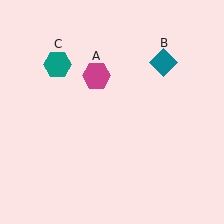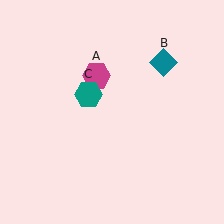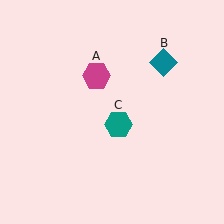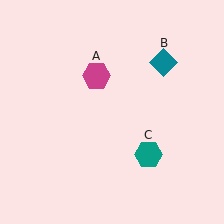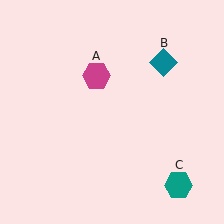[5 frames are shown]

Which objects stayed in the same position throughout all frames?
Magenta hexagon (object A) and teal diamond (object B) remained stationary.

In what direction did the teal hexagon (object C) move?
The teal hexagon (object C) moved down and to the right.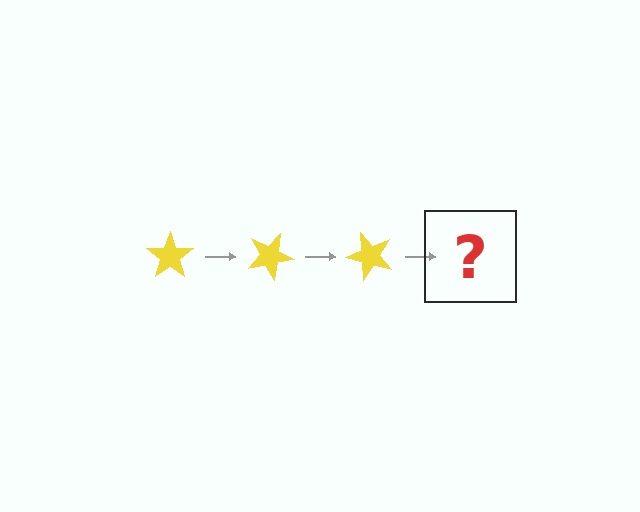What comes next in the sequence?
The next element should be a yellow star rotated 75 degrees.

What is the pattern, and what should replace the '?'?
The pattern is that the star rotates 25 degrees each step. The '?' should be a yellow star rotated 75 degrees.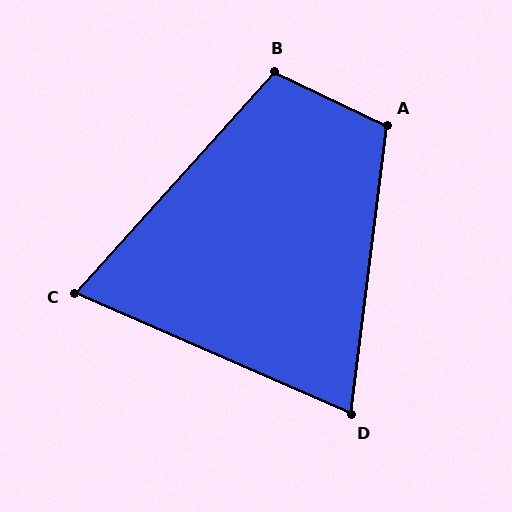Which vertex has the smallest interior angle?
C, at approximately 72 degrees.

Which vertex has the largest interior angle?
A, at approximately 108 degrees.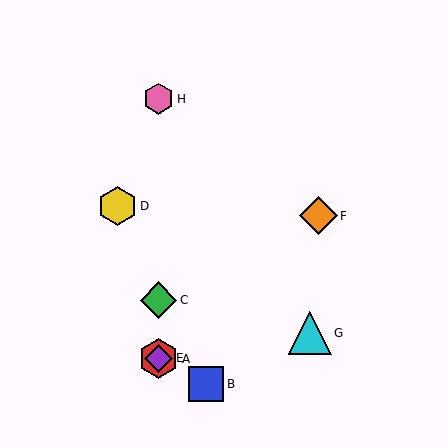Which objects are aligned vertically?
Objects A, C, E, H are aligned vertically.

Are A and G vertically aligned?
No, A is at x≈159 and G is at x≈310.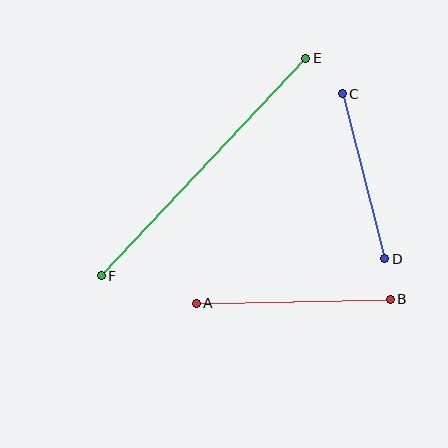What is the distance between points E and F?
The distance is approximately 298 pixels.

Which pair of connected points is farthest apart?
Points E and F are farthest apart.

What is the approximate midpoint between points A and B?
The midpoint is at approximately (293, 301) pixels.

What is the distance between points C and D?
The distance is approximately 170 pixels.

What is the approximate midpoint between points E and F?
The midpoint is at approximately (204, 167) pixels.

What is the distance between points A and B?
The distance is approximately 194 pixels.